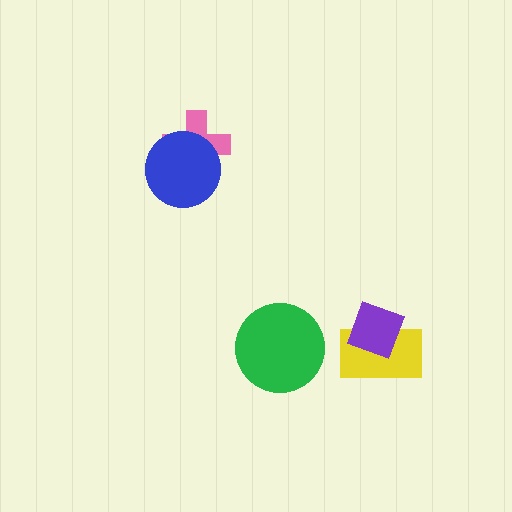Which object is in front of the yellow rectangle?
The purple diamond is in front of the yellow rectangle.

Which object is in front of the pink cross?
The blue circle is in front of the pink cross.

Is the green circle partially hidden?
No, no other shape covers it.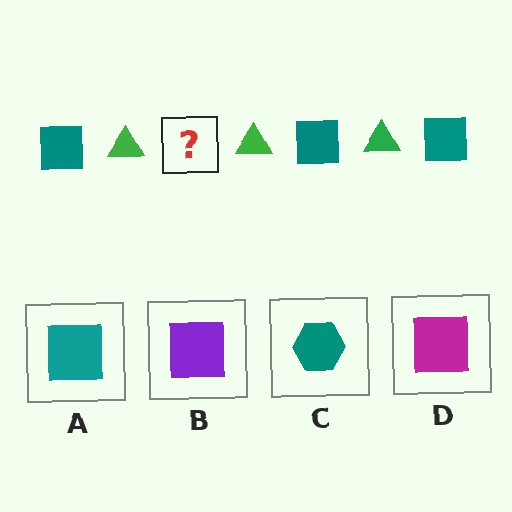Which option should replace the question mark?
Option A.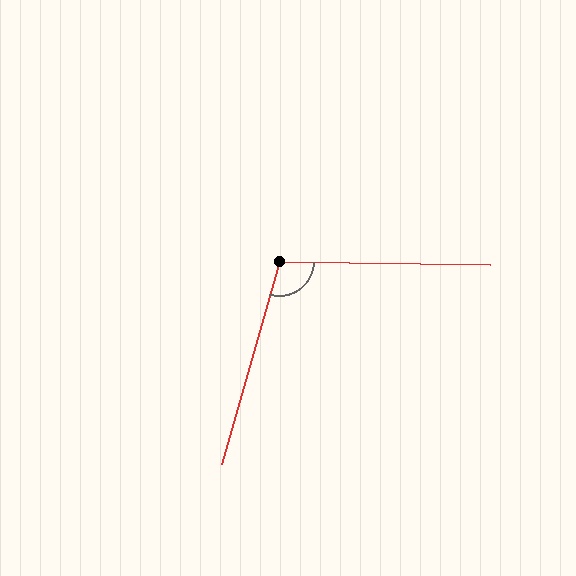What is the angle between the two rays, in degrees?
Approximately 105 degrees.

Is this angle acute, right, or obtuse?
It is obtuse.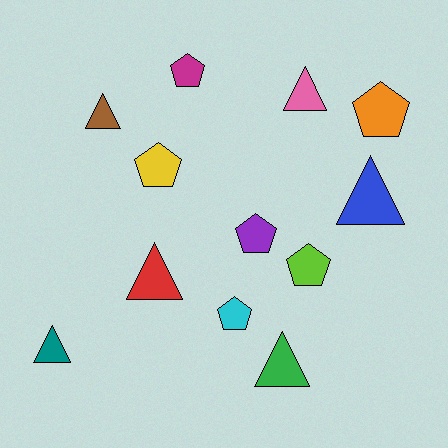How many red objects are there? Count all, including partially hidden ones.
There is 1 red object.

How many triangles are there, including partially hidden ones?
There are 6 triangles.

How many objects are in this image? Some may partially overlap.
There are 12 objects.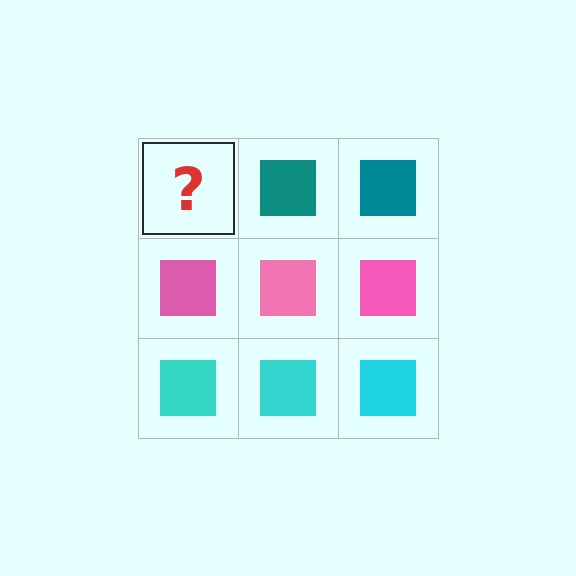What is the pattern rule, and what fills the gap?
The rule is that each row has a consistent color. The gap should be filled with a teal square.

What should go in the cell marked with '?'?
The missing cell should contain a teal square.